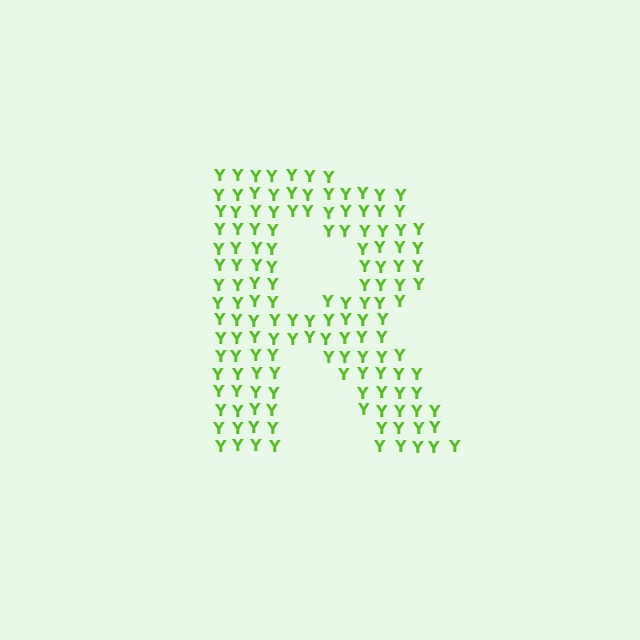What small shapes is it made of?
It is made of small letter Y's.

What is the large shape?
The large shape is the letter R.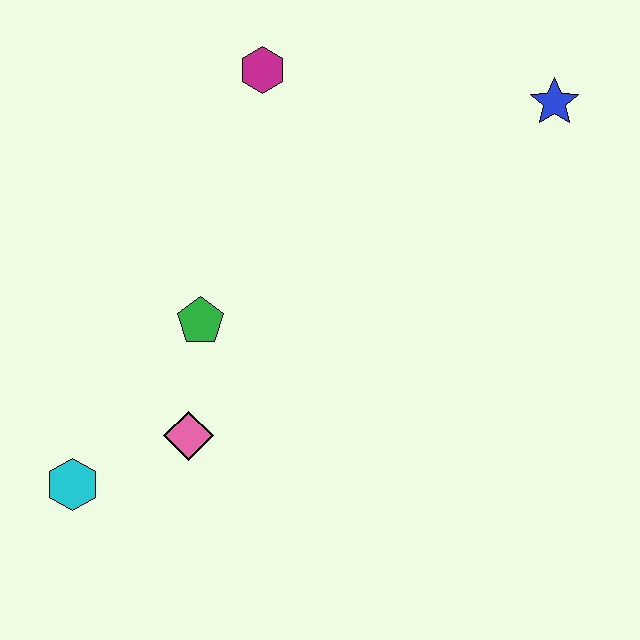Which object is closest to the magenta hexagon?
The green pentagon is closest to the magenta hexagon.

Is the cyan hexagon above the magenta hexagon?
No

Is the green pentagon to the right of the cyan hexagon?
Yes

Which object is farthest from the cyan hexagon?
The blue star is farthest from the cyan hexagon.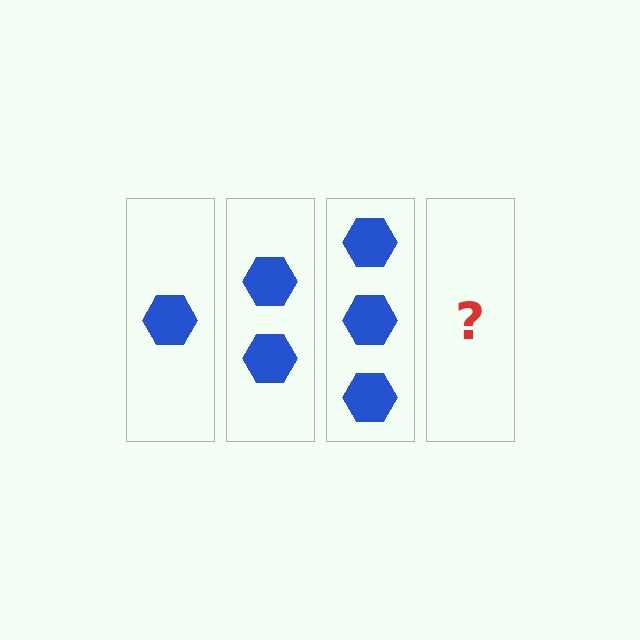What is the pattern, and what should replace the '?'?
The pattern is that each step adds one more hexagon. The '?' should be 4 hexagons.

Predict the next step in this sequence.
The next step is 4 hexagons.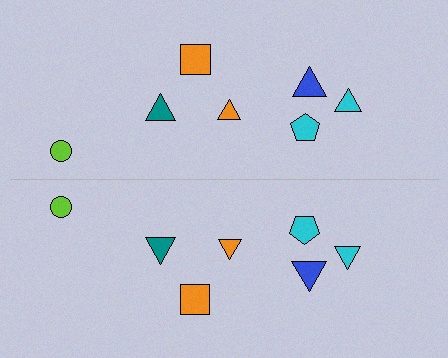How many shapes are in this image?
There are 14 shapes in this image.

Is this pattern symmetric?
Yes, this pattern has bilateral (reflection) symmetry.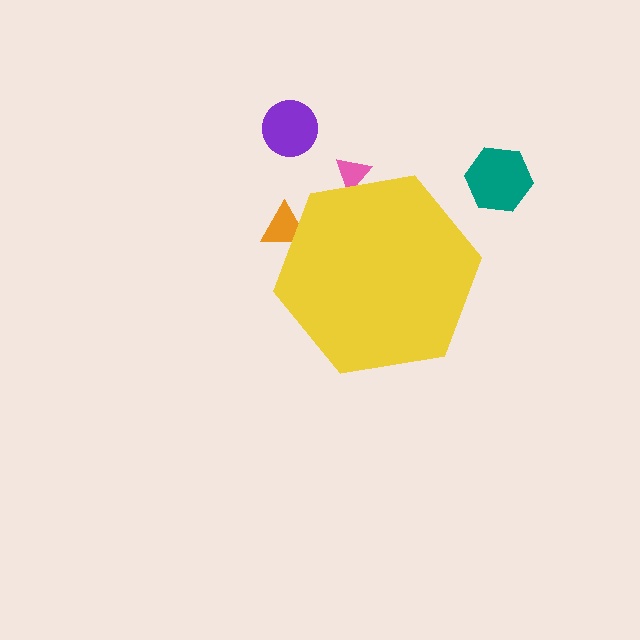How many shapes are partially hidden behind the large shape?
2 shapes are partially hidden.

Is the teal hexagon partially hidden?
No, the teal hexagon is fully visible.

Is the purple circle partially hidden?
No, the purple circle is fully visible.